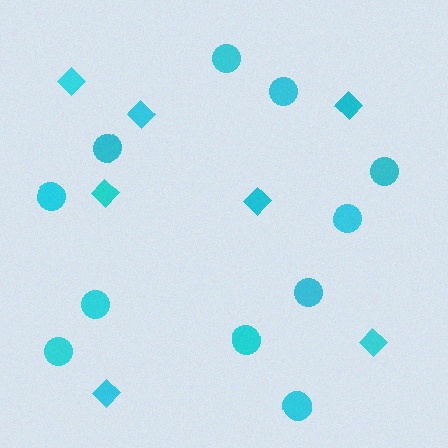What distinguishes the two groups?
There are 2 groups: one group of circles (11) and one group of diamonds (7).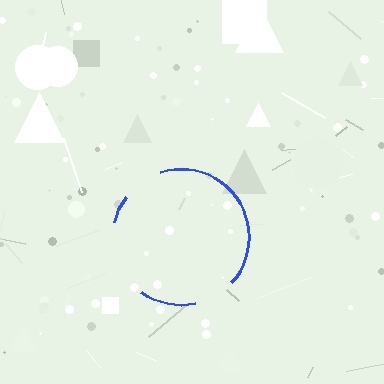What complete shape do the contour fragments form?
The contour fragments form a circle.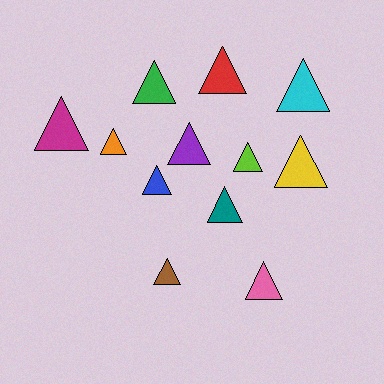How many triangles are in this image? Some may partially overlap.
There are 12 triangles.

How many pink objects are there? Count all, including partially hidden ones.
There is 1 pink object.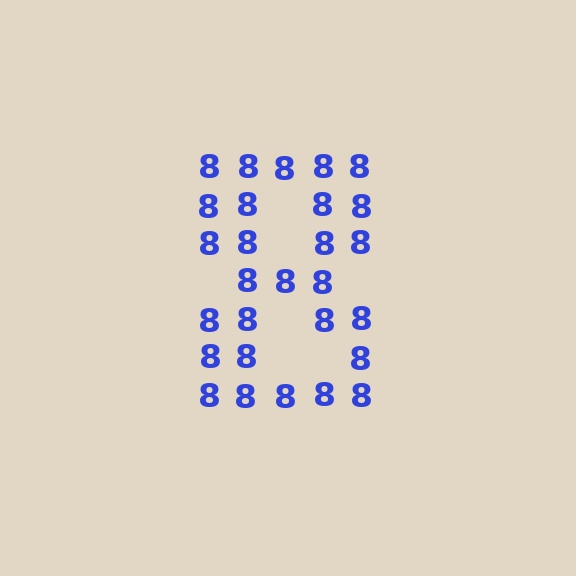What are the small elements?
The small elements are digit 8's.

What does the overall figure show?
The overall figure shows the digit 8.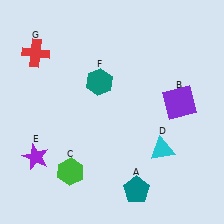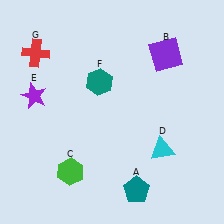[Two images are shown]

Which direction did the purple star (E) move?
The purple star (E) moved up.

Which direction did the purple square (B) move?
The purple square (B) moved up.